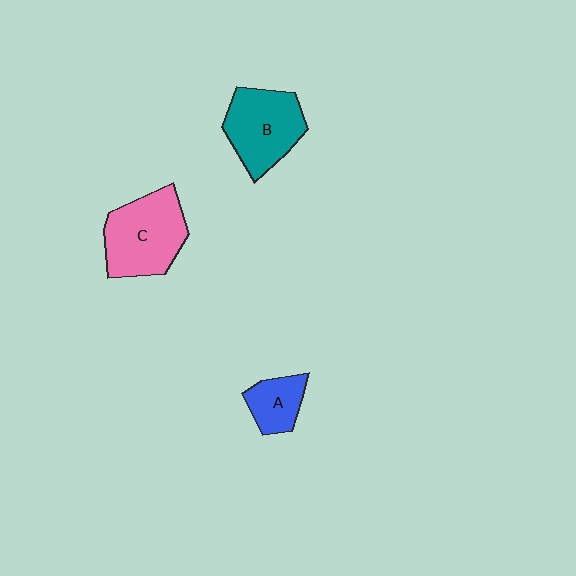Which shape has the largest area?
Shape C (pink).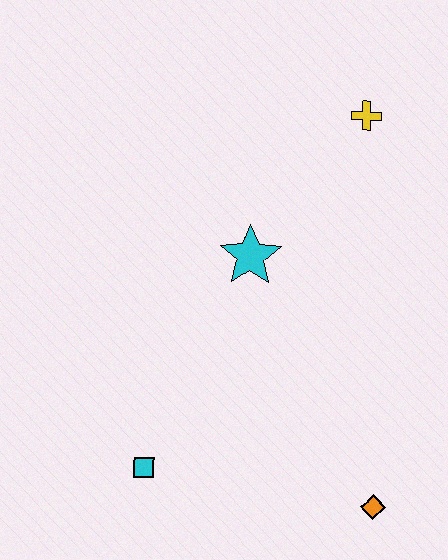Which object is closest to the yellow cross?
The cyan star is closest to the yellow cross.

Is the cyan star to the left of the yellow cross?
Yes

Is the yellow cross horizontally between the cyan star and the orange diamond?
Yes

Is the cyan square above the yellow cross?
No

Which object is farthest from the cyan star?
The orange diamond is farthest from the cyan star.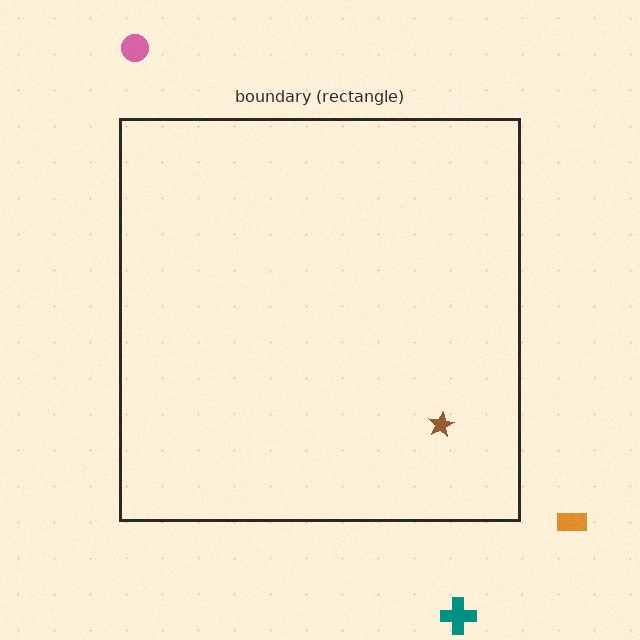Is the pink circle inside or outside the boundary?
Outside.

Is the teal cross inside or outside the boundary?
Outside.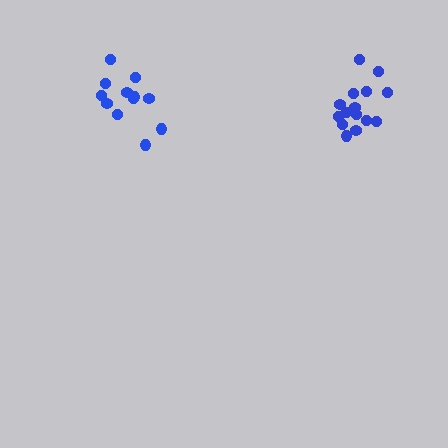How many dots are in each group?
Group 1: 15 dots, Group 2: 12 dots (27 total).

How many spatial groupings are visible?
There are 2 spatial groupings.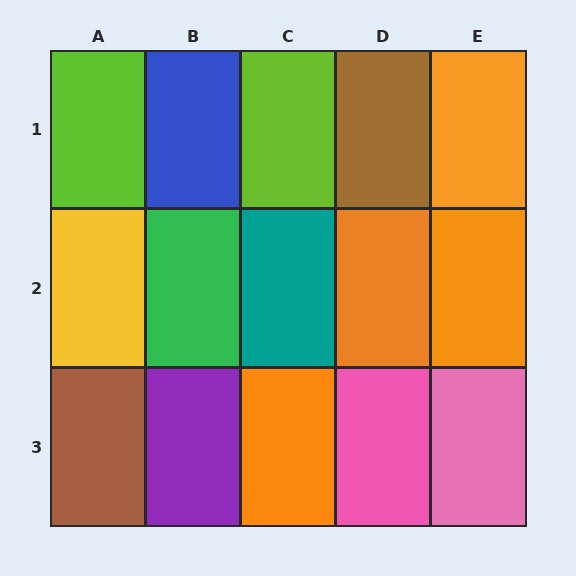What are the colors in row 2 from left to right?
Yellow, green, teal, orange, orange.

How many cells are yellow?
1 cell is yellow.